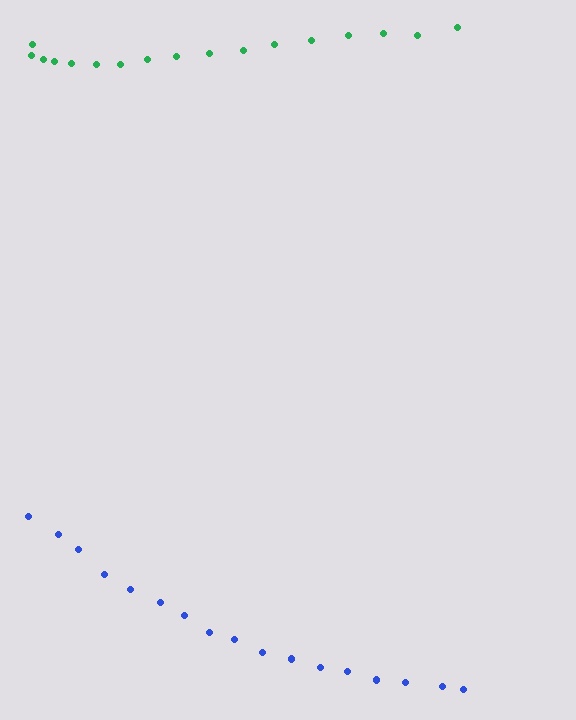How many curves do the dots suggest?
There are 2 distinct paths.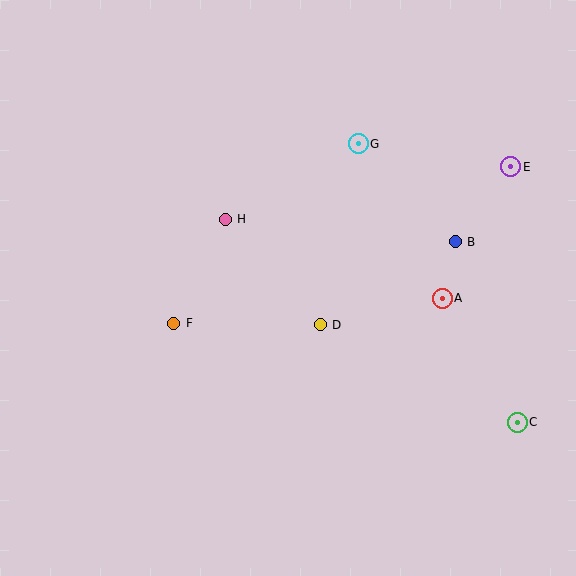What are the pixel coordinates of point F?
Point F is at (174, 323).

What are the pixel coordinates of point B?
Point B is at (455, 242).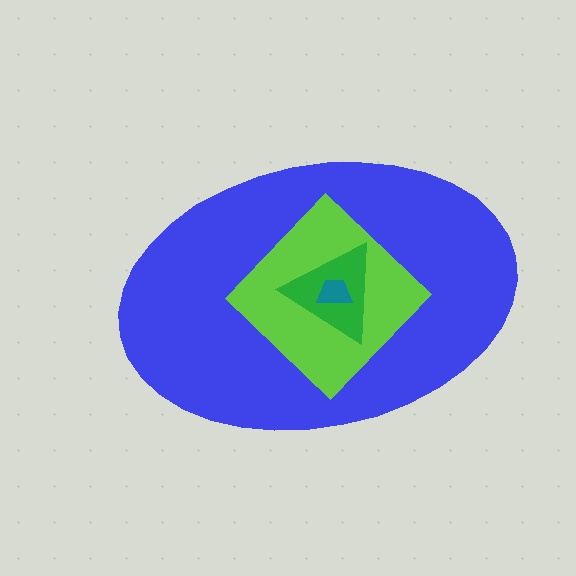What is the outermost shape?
The blue ellipse.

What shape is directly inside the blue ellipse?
The lime diamond.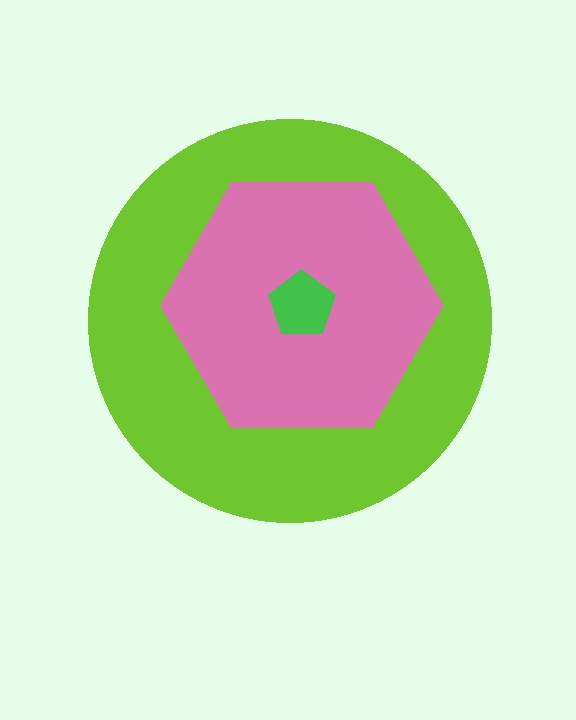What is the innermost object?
The green pentagon.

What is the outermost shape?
The lime circle.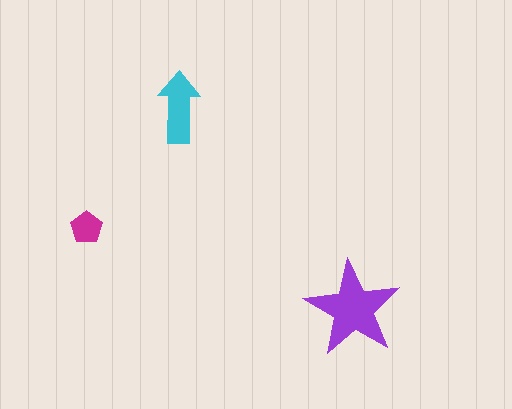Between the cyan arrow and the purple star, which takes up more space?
The purple star.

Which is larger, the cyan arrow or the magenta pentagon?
The cyan arrow.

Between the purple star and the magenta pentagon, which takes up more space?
The purple star.